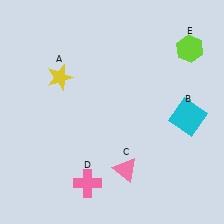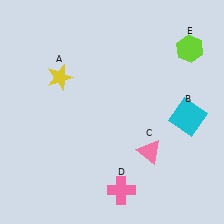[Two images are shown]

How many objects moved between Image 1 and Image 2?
2 objects moved between the two images.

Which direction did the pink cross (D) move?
The pink cross (D) moved right.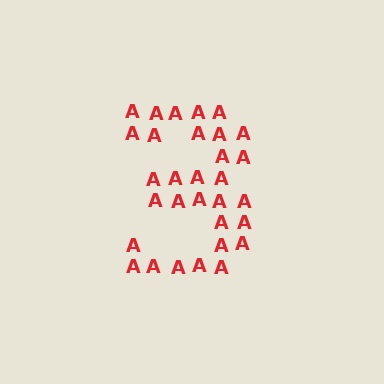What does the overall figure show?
The overall figure shows the digit 3.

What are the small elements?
The small elements are letter A's.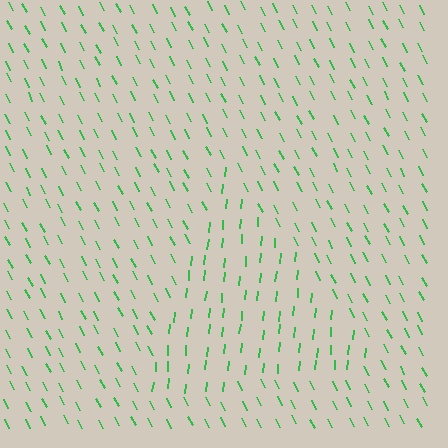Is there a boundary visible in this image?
Yes, there is a texture boundary formed by a change in line orientation.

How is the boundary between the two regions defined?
The boundary is defined purely by a change in line orientation (approximately 32 degrees difference). All lines are the same color and thickness.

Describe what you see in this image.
The image is filled with small green line segments. A triangle region in the image has lines oriented differently from the surrounding lines, creating a visible texture boundary.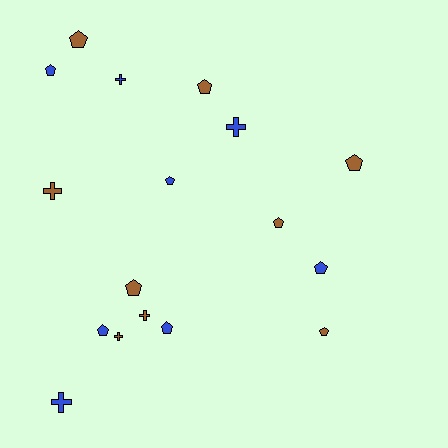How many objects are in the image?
There are 17 objects.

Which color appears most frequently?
Brown, with 9 objects.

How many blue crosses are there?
There are 3 blue crosses.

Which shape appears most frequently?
Pentagon, with 11 objects.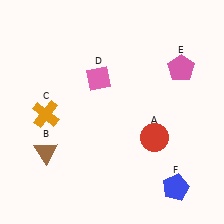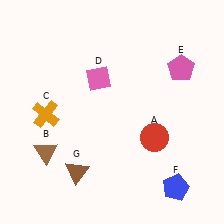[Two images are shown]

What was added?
A brown triangle (G) was added in Image 2.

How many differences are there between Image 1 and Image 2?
There is 1 difference between the two images.